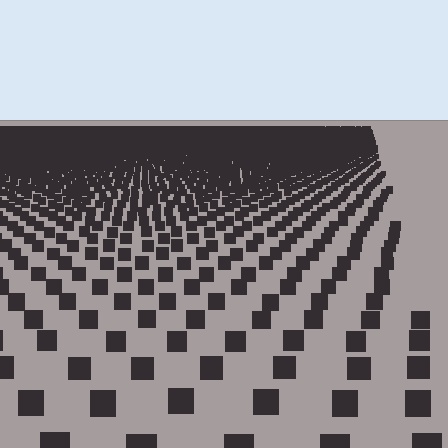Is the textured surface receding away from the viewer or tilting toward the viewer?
The surface is receding away from the viewer. Texture elements get smaller and denser toward the top.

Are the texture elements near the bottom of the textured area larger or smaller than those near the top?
Larger. Near the bottom, elements are closer to the viewer and appear at a bigger on-screen size.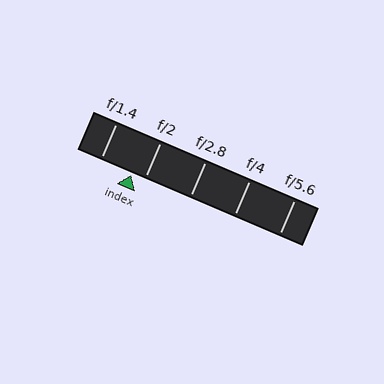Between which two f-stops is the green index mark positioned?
The index mark is between f/1.4 and f/2.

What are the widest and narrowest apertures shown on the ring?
The widest aperture shown is f/1.4 and the narrowest is f/5.6.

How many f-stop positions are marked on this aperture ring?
There are 5 f-stop positions marked.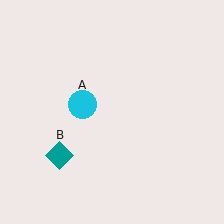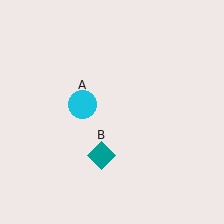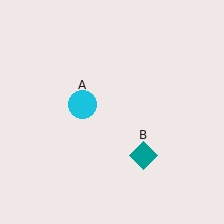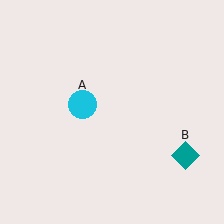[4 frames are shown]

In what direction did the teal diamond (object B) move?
The teal diamond (object B) moved right.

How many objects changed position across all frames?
1 object changed position: teal diamond (object B).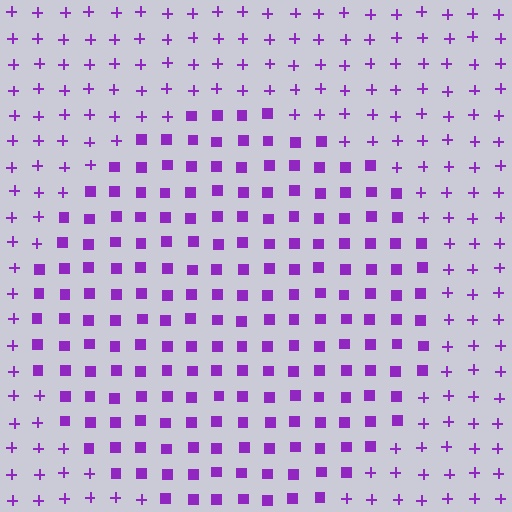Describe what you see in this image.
The image is filled with small purple elements arranged in a uniform grid. A circle-shaped region contains squares, while the surrounding area contains plus signs. The boundary is defined purely by the change in element shape.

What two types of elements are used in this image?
The image uses squares inside the circle region and plus signs outside it.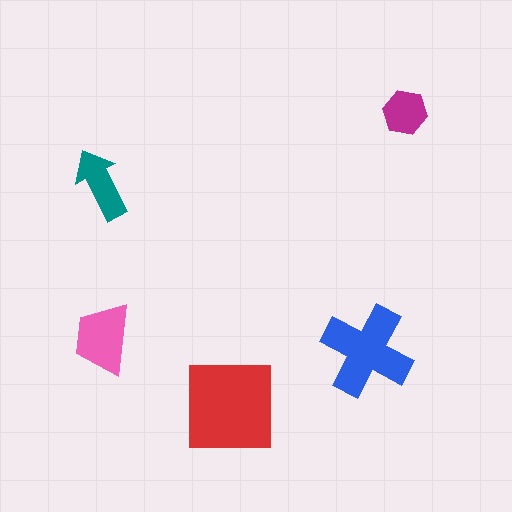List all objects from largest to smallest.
The red square, the blue cross, the pink trapezoid, the teal arrow, the magenta hexagon.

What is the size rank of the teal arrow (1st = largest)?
4th.